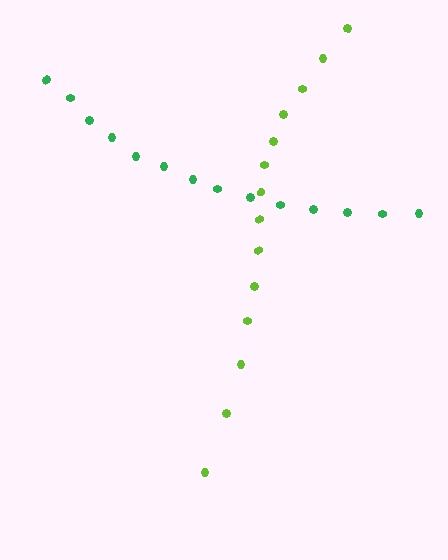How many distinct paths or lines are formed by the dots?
There are 2 distinct paths.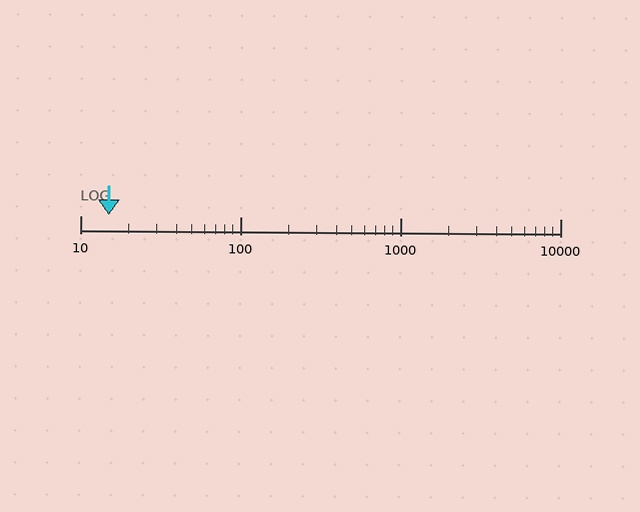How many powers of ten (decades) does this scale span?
The scale spans 3 decades, from 10 to 10000.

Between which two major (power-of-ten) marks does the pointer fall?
The pointer is between 10 and 100.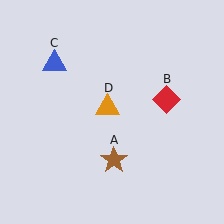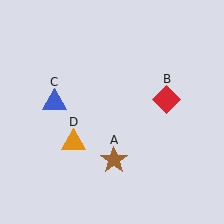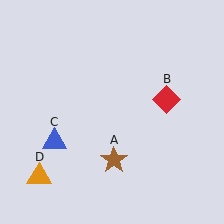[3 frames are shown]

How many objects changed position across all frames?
2 objects changed position: blue triangle (object C), orange triangle (object D).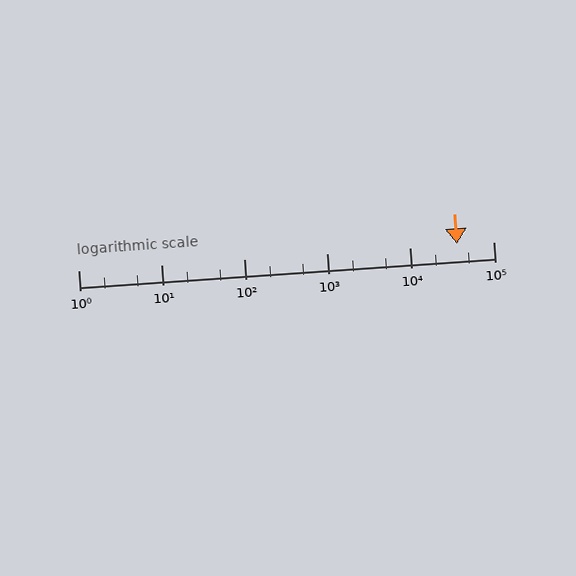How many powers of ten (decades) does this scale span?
The scale spans 5 decades, from 1 to 100000.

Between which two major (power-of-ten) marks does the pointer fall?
The pointer is between 10000 and 100000.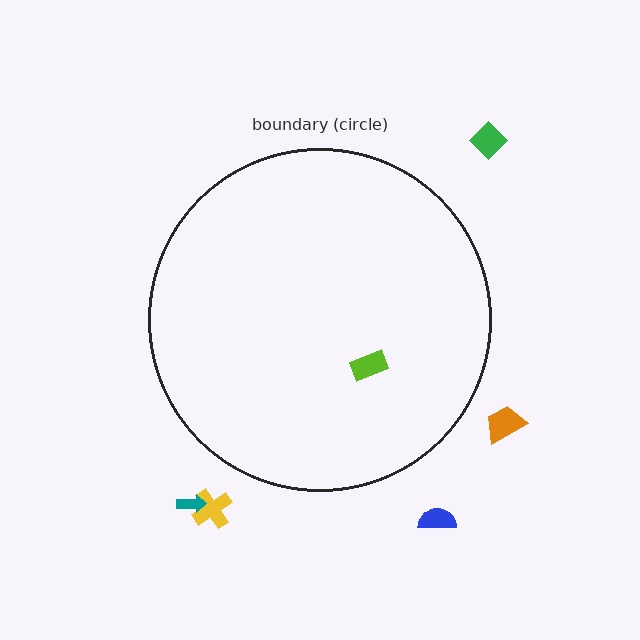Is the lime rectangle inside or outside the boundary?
Inside.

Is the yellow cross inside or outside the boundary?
Outside.